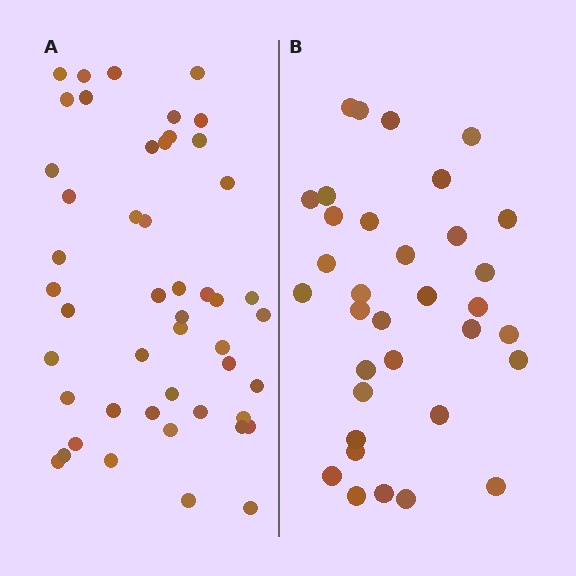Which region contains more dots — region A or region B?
Region A (the left region) has more dots.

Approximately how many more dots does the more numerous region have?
Region A has approximately 15 more dots than region B.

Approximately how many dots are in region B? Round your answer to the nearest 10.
About 30 dots. (The exact count is 34, which rounds to 30.)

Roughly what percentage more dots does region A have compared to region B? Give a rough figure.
About 40% more.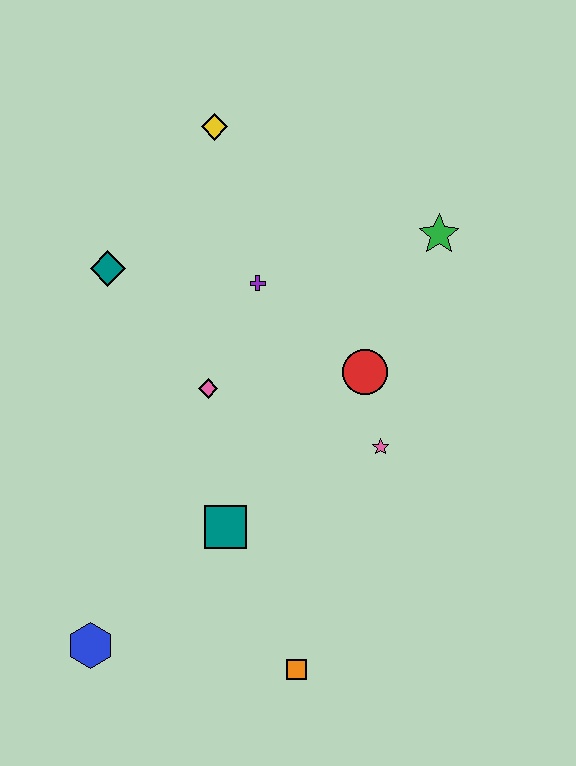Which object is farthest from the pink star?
The yellow diamond is farthest from the pink star.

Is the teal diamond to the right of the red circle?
No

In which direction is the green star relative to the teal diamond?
The green star is to the right of the teal diamond.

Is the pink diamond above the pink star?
Yes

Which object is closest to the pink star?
The red circle is closest to the pink star.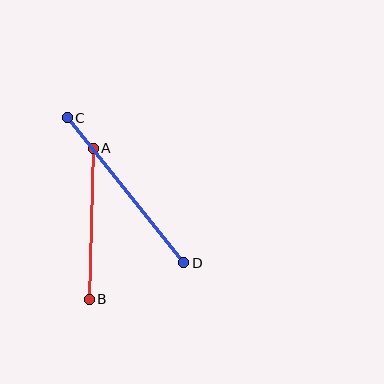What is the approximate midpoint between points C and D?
The midpoint is at approximately (125, 190) pixels.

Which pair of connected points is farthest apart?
Points C and D are farthest apart.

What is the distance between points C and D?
The distance is approximately 186 pixels.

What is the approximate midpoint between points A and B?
The midpoint is at approximately (91, 224) pixels.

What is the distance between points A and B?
The distance is approximately 151 pixels.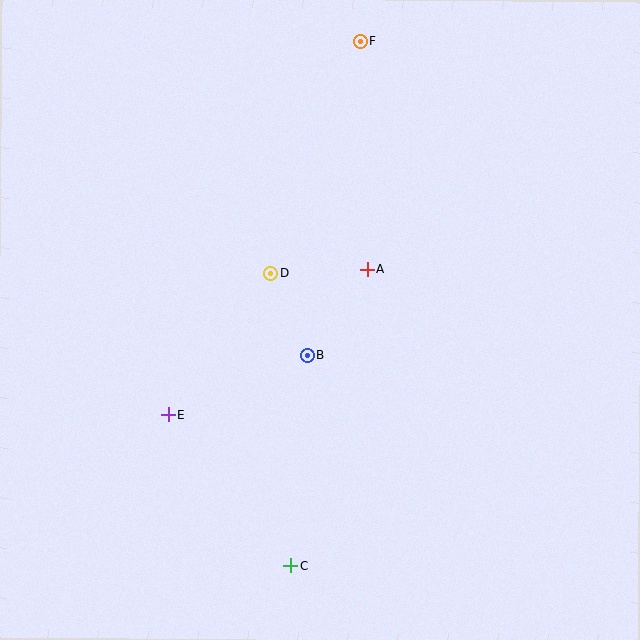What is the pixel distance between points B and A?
The distance between B and A is 105 pixels.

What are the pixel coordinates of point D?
Point D is at (271, 273).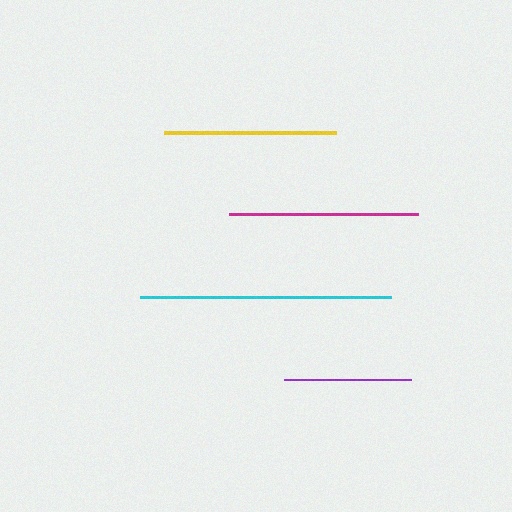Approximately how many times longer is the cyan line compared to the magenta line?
The cyan line is approximately 1.3 times the length of the magenta line.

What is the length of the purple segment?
The purple segment is approximately 127 pixels long.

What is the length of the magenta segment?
The magenta segment is approximately 189 pixels long.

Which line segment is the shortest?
The purple line is the shortest at approximately 127 pixels.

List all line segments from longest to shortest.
From longest to shortest: cyan, magenta, yellow, purple.